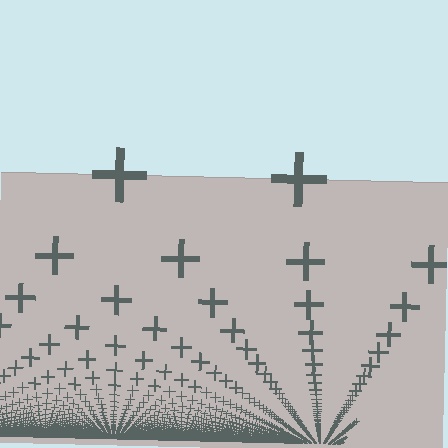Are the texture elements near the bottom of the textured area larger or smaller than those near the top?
Smaller. The gradient is inverted — elements near the bottom are smaller and denser.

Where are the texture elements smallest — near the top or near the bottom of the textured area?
Near the bottom.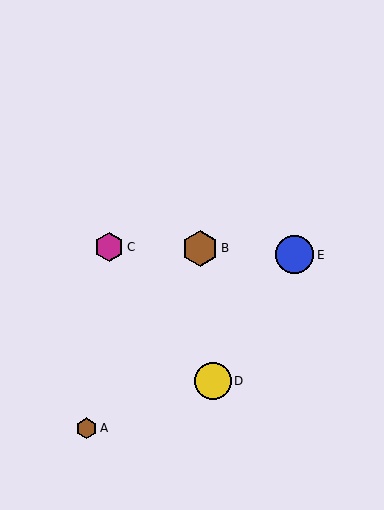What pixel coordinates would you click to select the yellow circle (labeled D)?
Click at (213, 381) to select the yellow circle D.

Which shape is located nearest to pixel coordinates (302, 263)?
The blue circle (labeled E) at (295, 255) is nearest to that location.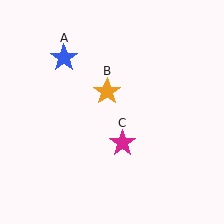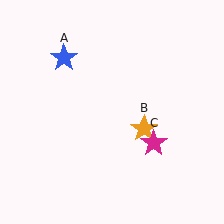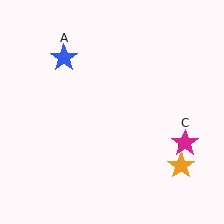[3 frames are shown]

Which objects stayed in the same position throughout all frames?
Blue star (object A) remained stationary.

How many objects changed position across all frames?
2 objects changed position: orange star (object B), magenta star (object C).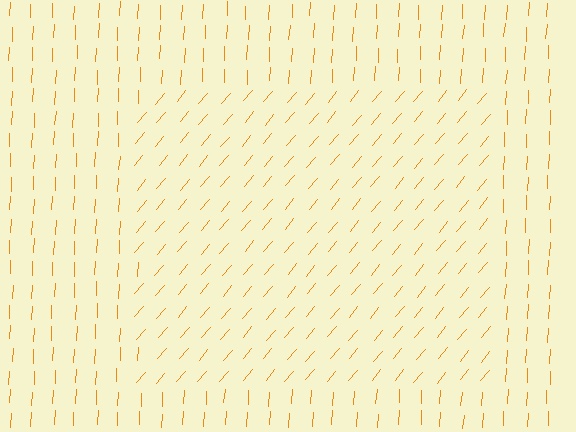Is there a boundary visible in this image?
Yes, there is a texture boundary formed by a change in line orientation.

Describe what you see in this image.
The image is filled with small orange line segments. A rectangle region in the image has lines oriented differently from the surrounding lines, creating a visible texture boundary.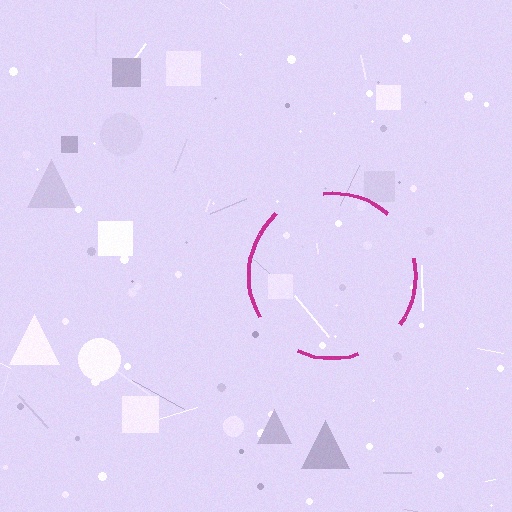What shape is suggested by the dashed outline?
The dashed outline suggests a circle.